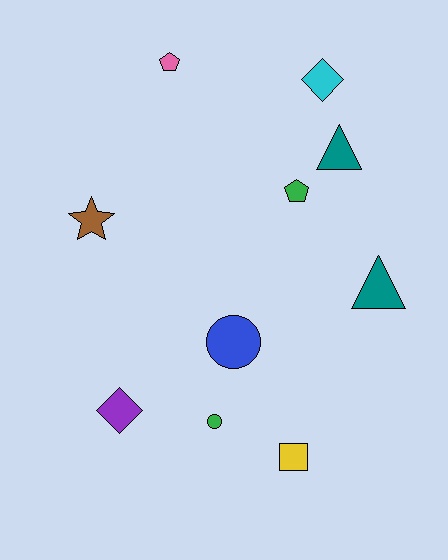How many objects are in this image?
There are 10 objects.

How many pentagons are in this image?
There are 2 pentagons.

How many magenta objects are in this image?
There are no magenta objects.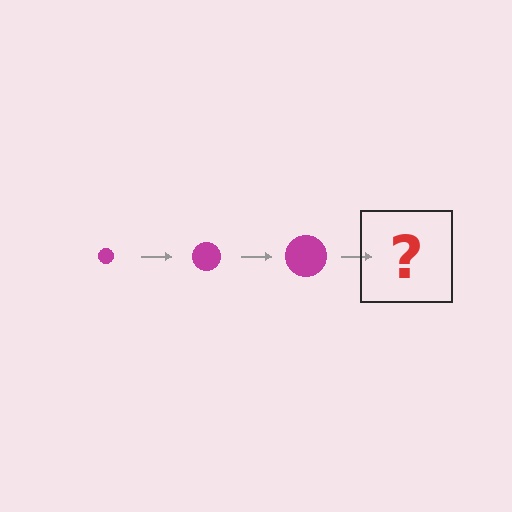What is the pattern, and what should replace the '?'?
The pattern is that the circle gets progressively larger each step. The '?' should be a magenta circle, larger than the previous one.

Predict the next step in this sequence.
The next step is a magenta circle, larger than the previous one.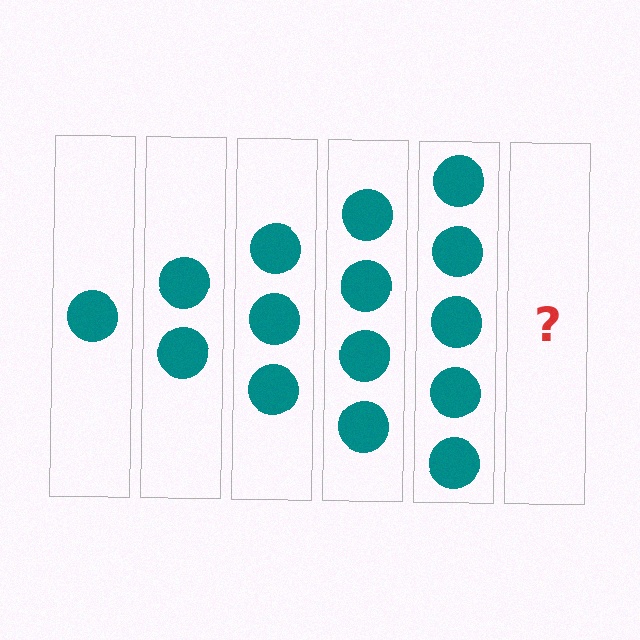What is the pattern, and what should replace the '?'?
The pattern is that each step adds one more circle. The '?' should be 6 circles.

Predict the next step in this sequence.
The next step is 6 circles.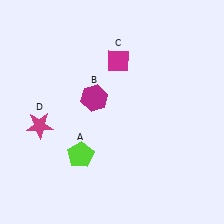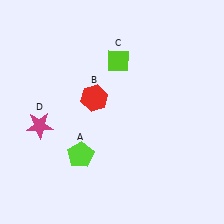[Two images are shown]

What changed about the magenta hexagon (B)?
In Image 1, B is magenta. In Image 2, it changed to red.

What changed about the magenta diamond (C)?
In Image 1, C is magenta. In Image 2, it changed to lime.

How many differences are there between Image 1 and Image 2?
There are 2 differences between the two images.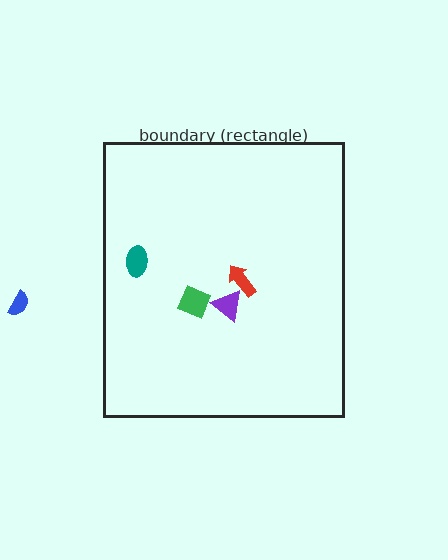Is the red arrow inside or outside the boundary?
Inside.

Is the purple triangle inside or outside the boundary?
Inside.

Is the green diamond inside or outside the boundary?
Inside.